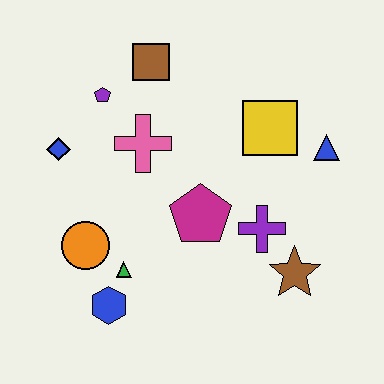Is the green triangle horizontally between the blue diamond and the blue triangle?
Yes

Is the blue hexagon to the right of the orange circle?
Yes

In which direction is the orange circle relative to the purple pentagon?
The orange circle is below the purple pentagon.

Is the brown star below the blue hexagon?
No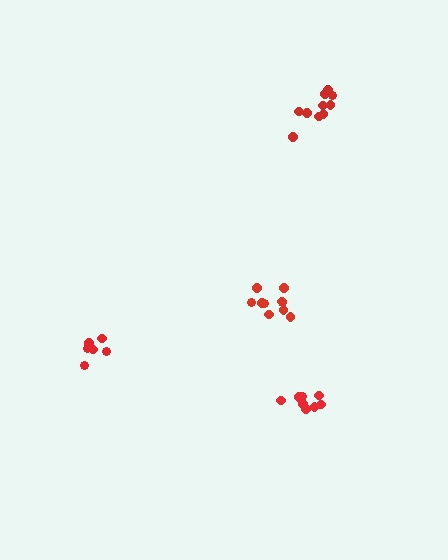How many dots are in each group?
Group 1: 10 dots, Group 2: 10 dots, Group 3: 6 dots, Group 4: 8 dots (34 total).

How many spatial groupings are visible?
There are 4 spatial groupings.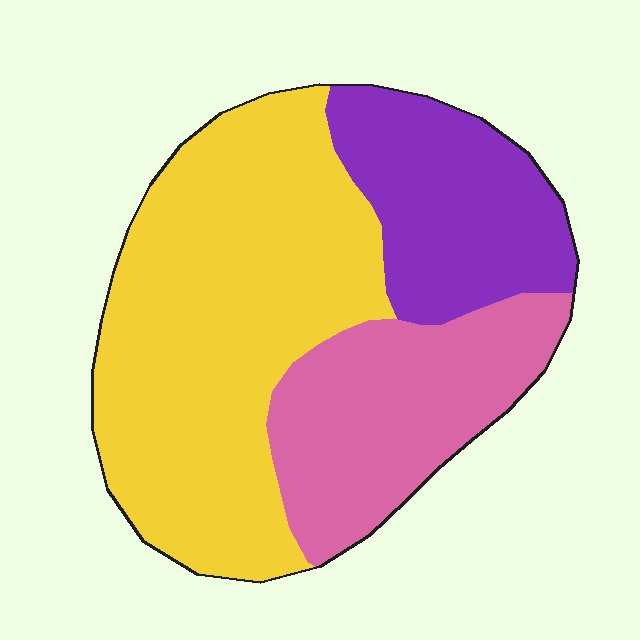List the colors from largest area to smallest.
From largest to smallest: yellow, pink, purple.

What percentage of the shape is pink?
Pink takes up between a sixth and a third of the shape.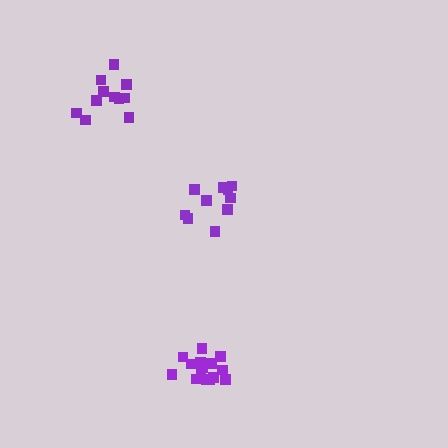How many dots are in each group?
Group 1: 11 dots, Group 2: 16 dots, Group 3: 10 dots (37 total).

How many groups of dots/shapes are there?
There are 3 groups.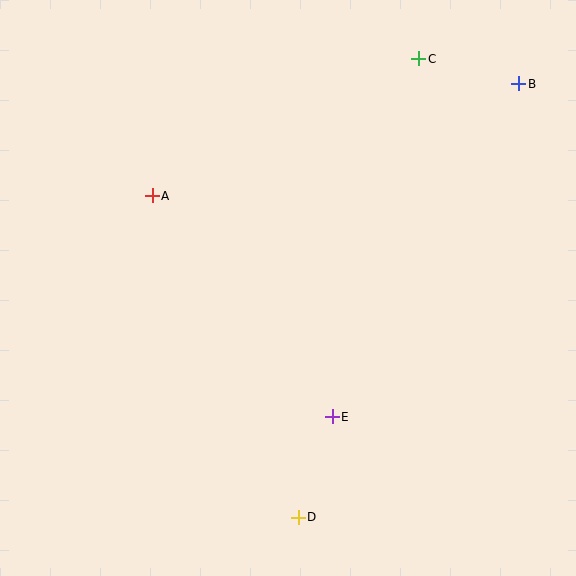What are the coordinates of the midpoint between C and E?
The midpoint between C and E is at (375, 238).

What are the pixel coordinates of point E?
Point E is at (332, 417).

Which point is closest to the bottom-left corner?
Point D is closest to the bottom-left corner.